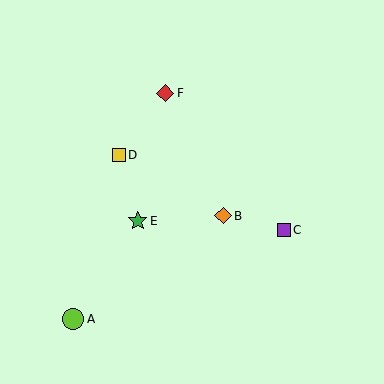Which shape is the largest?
The lime circle (labeled A) is the largest.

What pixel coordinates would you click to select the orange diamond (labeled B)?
Click at (223, 216) to select the orange diamond B.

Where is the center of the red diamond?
The center of the red diamond is at (165, 93).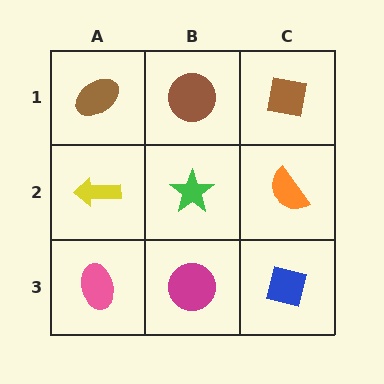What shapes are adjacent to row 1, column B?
A green star (row 2, column B), a brown ellipse (row 1, column A), a brown square (row 1, column C).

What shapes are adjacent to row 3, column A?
A yellow arrow (row 2, column A), a magenta circle (row 3, column B).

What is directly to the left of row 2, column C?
A green star.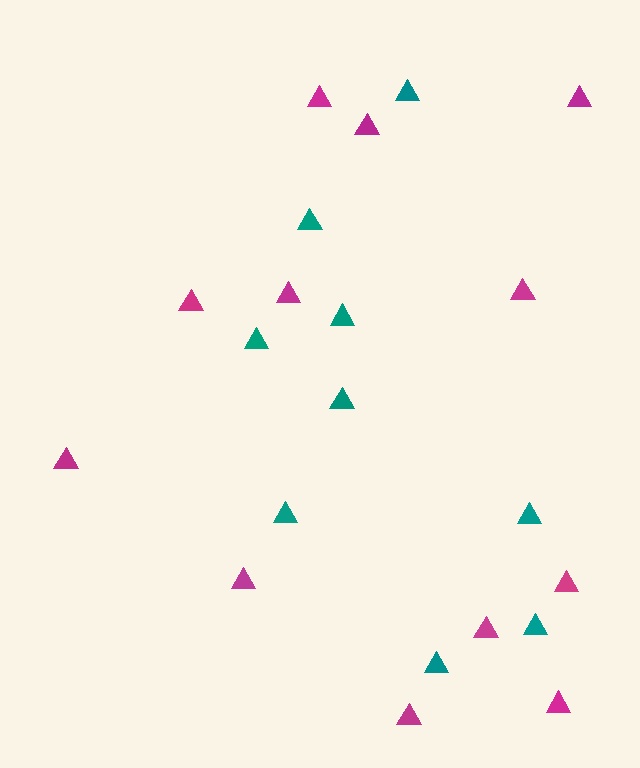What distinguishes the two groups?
There are 2 groups: one group of magenta triangles (12) and one group of teal triangles (9).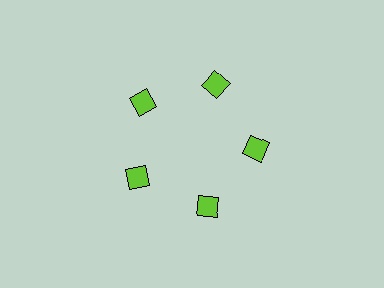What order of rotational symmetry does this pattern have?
This pattern has 5-fold rotational symmetry.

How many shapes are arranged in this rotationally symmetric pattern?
There are 5 shapes, arranged in 5 groups of 1.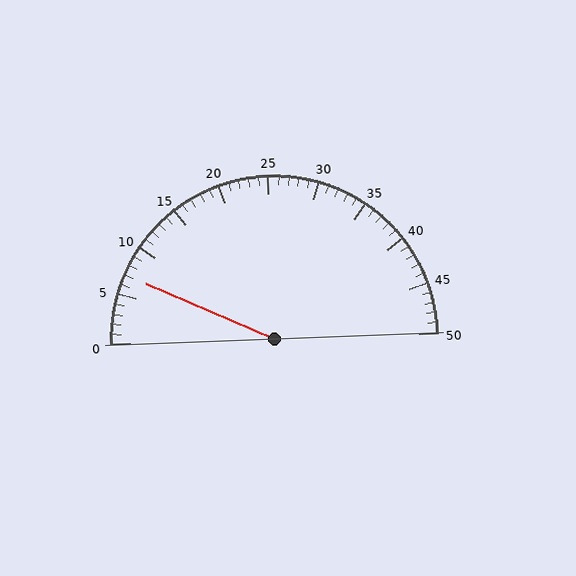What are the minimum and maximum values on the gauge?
The gauge ranges from 0 to 50.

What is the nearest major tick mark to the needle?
The nearest major tick mark is 5.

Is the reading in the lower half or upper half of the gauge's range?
The reading is in the lower half of the range (0 to 50).